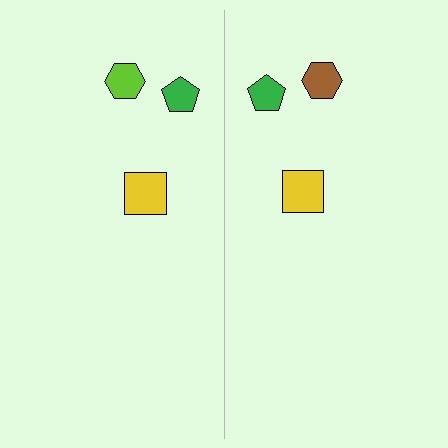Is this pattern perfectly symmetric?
No, the pattern is not perfectly symmetric. The brown hexagon on the right side breaks the symmetry — its mirror counterpart is lime.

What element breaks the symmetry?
The brown hexagon on the right side breaks the symmetry — its mirror counterpart is lime.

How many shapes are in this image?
There are 6 shapes in this image.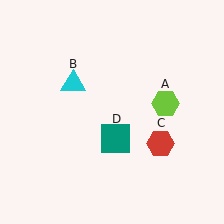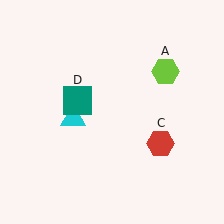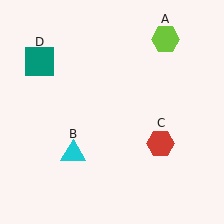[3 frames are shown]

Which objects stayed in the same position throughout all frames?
Red hexagon (object C) remained stationary.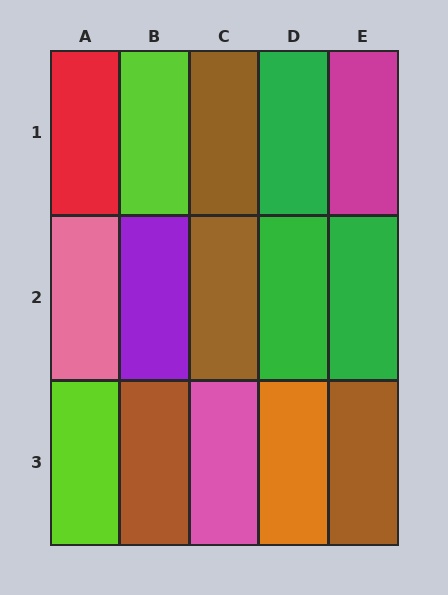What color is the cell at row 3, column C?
Pink.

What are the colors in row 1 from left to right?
Red, lime, brown, green, magenta.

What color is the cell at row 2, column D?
Green.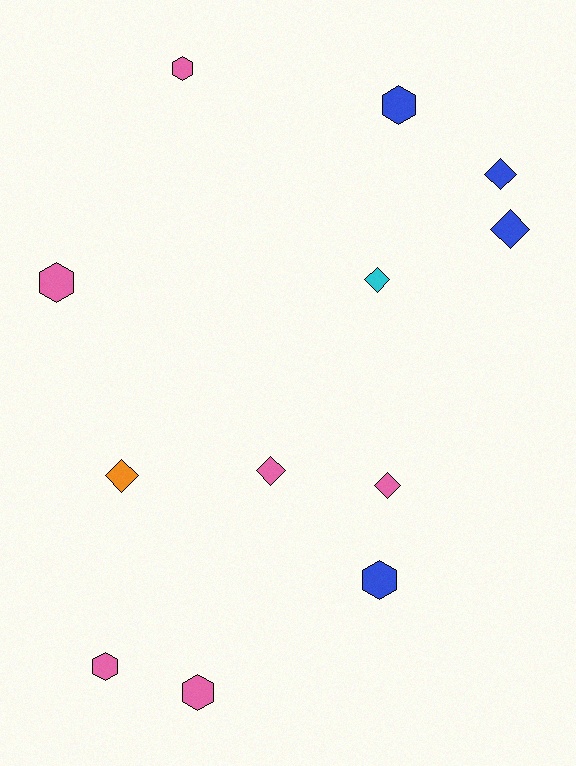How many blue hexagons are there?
There are 2 blue hexagons.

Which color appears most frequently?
Pink, with 6 objects.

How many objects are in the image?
There are 12 objects.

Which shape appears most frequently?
Hexagon, with 6 objects.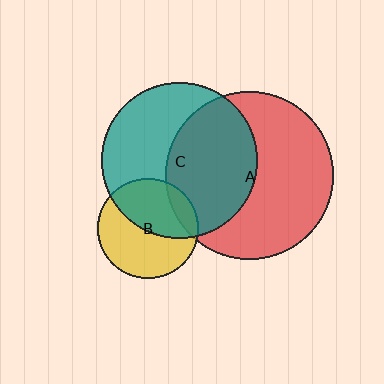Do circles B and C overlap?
Yes.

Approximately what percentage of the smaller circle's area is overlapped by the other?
Approximately 45%.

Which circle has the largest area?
Circle A (red).